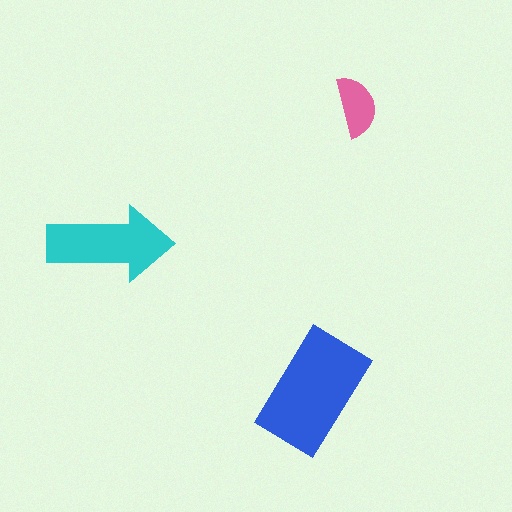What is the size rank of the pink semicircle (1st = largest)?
3rd.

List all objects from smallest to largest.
The pink semicircle, the cyan arrow, the blue rectangle.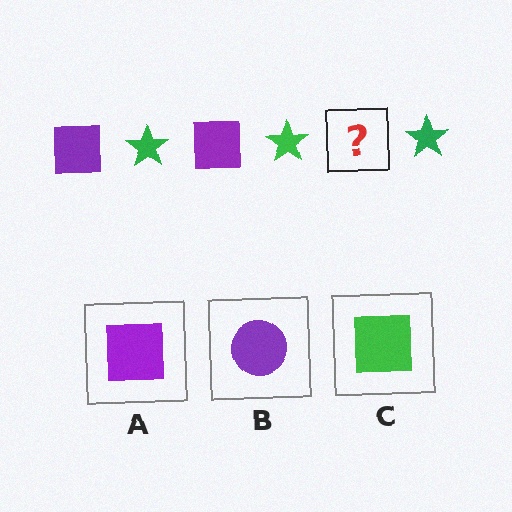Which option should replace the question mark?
Option A.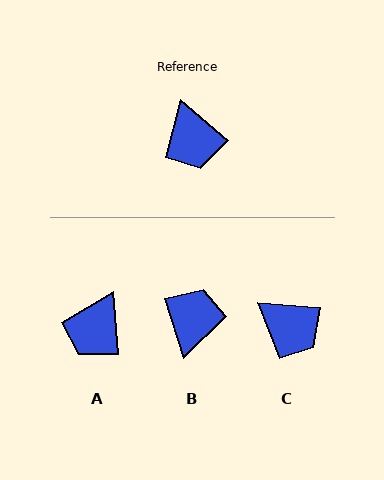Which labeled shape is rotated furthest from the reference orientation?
B, about 148 degrees away.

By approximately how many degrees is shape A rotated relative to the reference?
Approximately 45 degrees clockwise.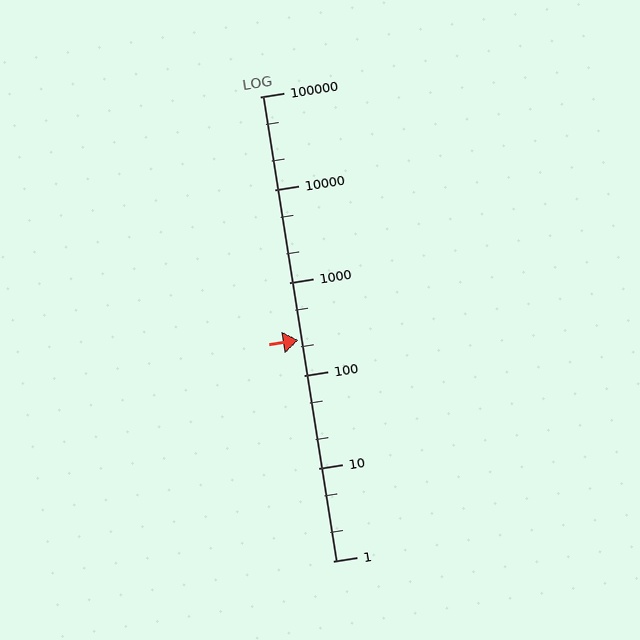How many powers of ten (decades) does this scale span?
The scale spans 5 decades, from 1 to 100000.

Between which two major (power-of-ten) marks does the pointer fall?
The pointer is between 100 and 1000.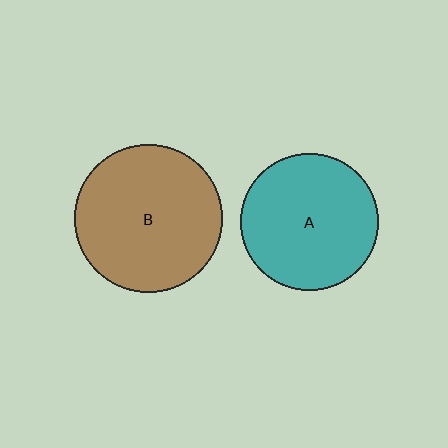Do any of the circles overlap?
No, none of the circles overlap.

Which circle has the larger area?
Circle B (brown).